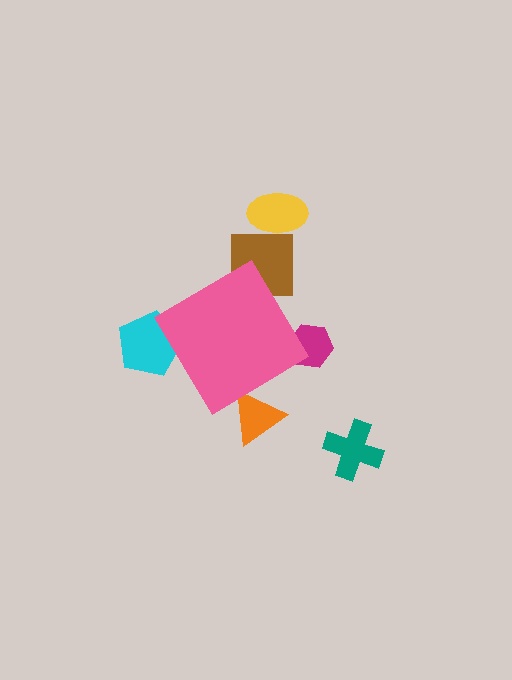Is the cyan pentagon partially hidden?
Yes, the cyan pentagon is partially hidden behind the pink diamond.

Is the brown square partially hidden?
Yes, the brown square is partially hidden behind the pink diamond.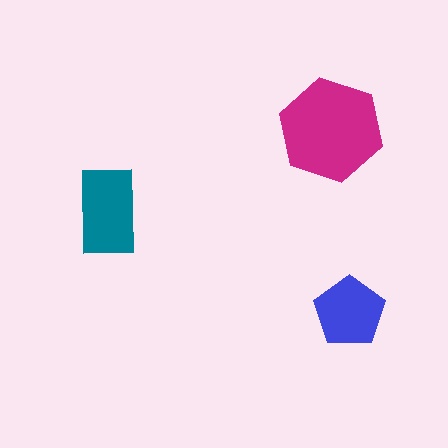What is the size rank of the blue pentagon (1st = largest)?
3rd.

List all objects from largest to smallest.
The magenta hexagon, the teal rectangle, the blue pentagon.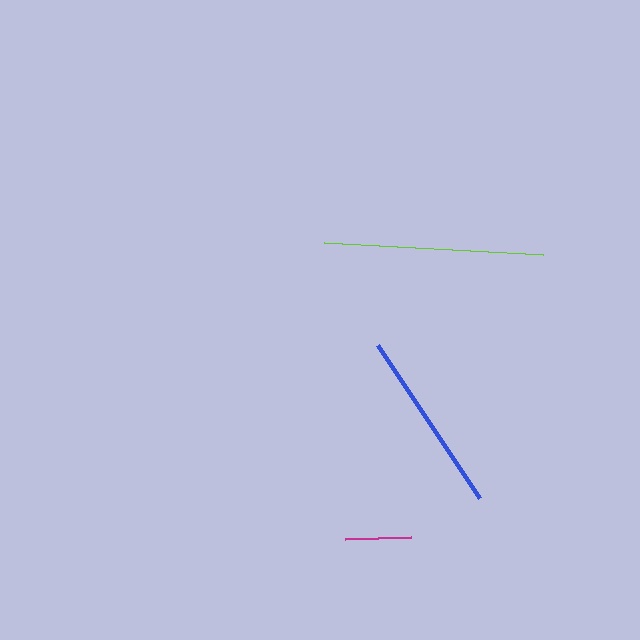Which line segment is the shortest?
The magenta line is the shortest at approximately 66 pixels.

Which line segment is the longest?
The lime line is the longest at approximately 220 pixels.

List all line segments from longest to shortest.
From longest to shortest: lime, blue, magenta.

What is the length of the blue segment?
The blue segment is approximately 184 pixels long.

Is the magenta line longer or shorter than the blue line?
The blue line is longer than the magenta line.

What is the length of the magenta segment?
The magenta segment is approximately 66 pixels long.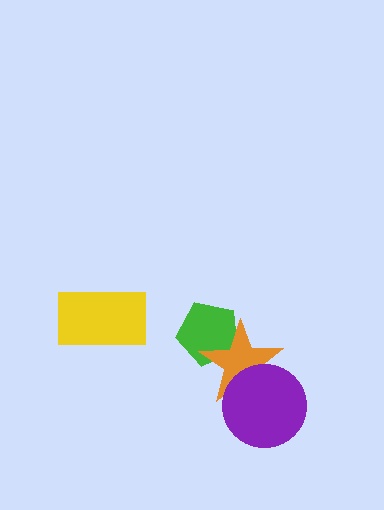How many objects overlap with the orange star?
2 objects overlap with the orange star.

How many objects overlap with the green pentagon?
1 object overlaps with the green pentagon.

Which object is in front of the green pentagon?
The orange star is in front of the green pentagon.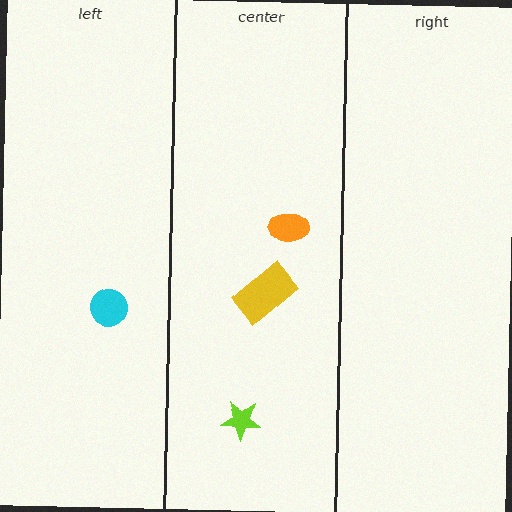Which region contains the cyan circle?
The left region.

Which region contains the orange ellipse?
The center region.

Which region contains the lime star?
The center region.